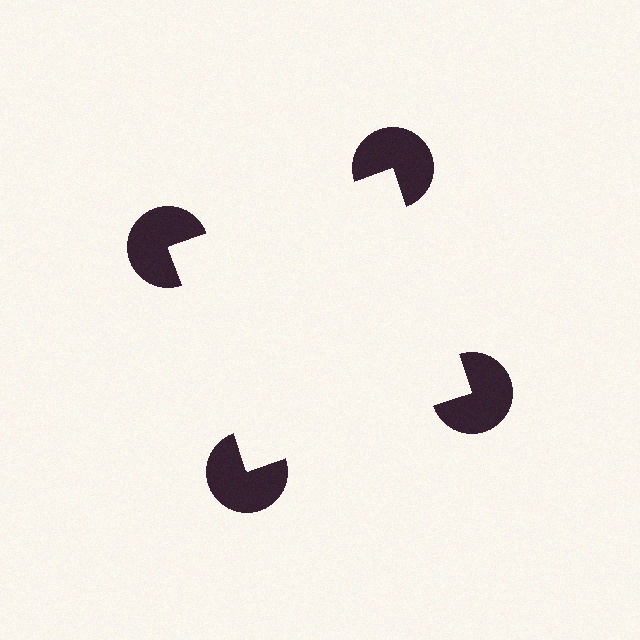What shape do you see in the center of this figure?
An illusory square — its edges are inferred from the aligned wedge cuts in the pac-man discs, not physically drawn.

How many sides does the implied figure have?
4 sides.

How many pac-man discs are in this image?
There are 4 — one at each vertex of the illusory square.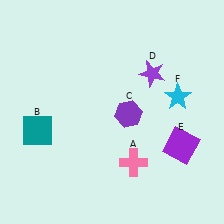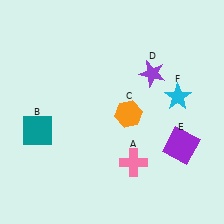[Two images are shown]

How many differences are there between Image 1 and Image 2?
There is 1 difference between the two images.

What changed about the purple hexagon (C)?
In Image 1, C is purple. In Image 2, it changed to orange.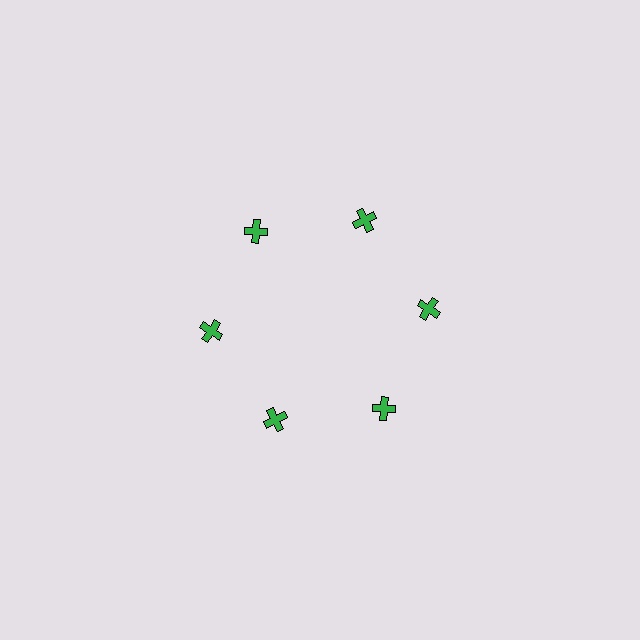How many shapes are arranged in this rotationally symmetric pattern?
There are 6 shapes, arranged in 6 groups of 1.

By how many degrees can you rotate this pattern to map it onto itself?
The pattern maps onto itself every 60 degrees of rotation.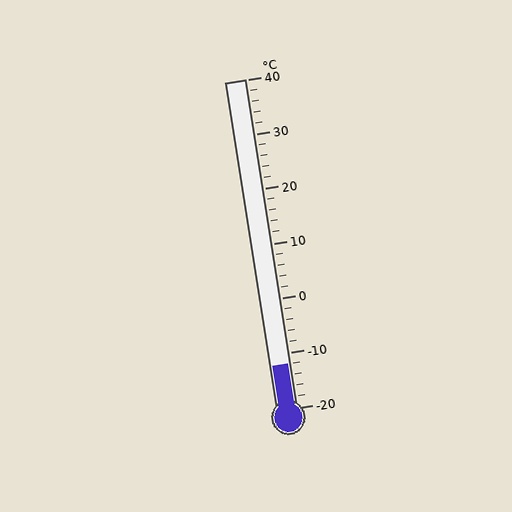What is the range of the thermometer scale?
The thermometer scale ranges from -20°C to 40°C.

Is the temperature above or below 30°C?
The temperature is below 30°C.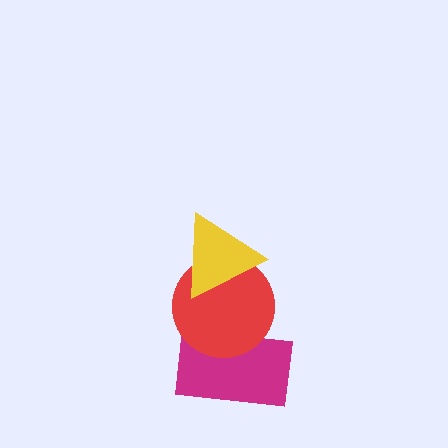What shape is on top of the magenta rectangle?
The red circle is on top of the magenta rectangle.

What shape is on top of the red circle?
The yellow triangle is on top of the red circle.